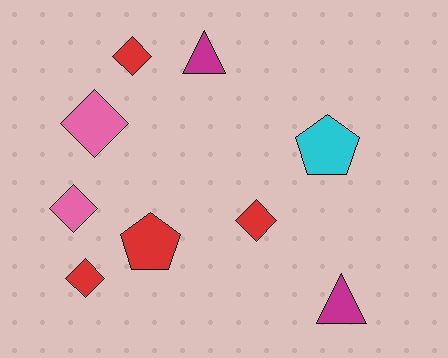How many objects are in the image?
There are 9 objects.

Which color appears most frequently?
Red, with 4 objects.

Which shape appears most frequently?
Diamond, with 5 objects.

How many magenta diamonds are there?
There are no magenta diamonds.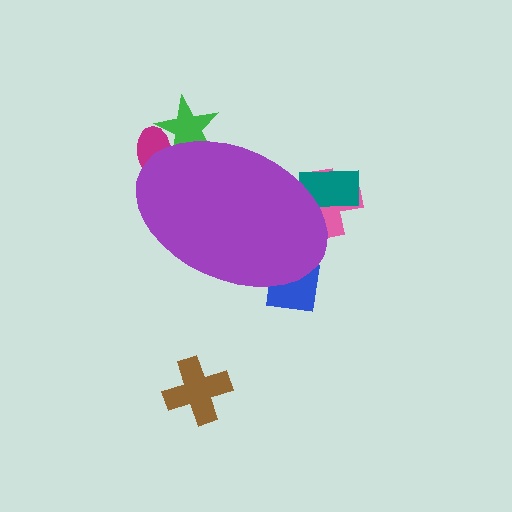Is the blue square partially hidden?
Yes, the blue square is partially hidden behind the purple ellipse.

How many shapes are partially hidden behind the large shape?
5 shapes are partially hidden.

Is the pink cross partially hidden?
Yes, the pink cross is partially hidden behind the purple ellipse.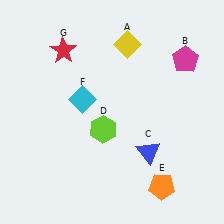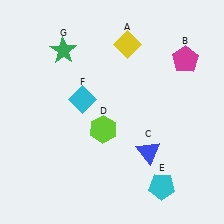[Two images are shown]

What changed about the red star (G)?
In Image 1, G is red. In Image 2, it changed to green.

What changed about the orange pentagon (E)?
In Image 1, E is orange. In Image 2, it changed to cyan.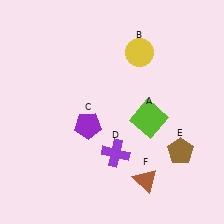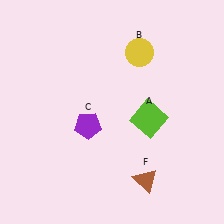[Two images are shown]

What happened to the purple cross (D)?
The purple cross (D) was removed in Image 2. It was in the bottom-right area of Image 1.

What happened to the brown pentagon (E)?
The brown pentagon (E) was removed in Image 2. It was in the bottom-right area of Image 1.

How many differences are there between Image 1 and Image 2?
There are 2 differences between the two images.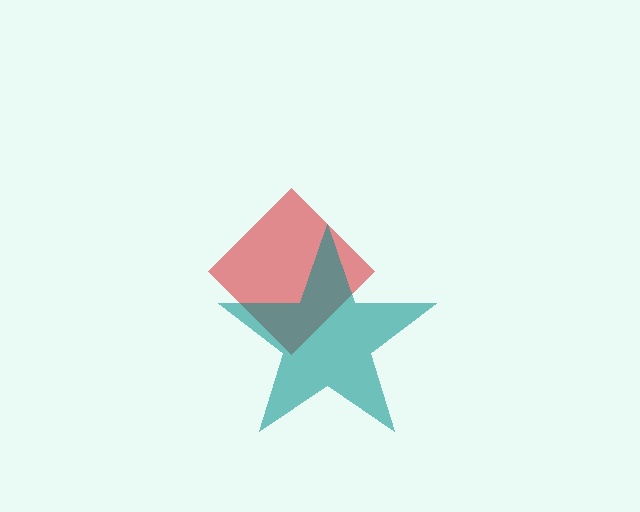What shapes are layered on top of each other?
The layered shapes are: a red diamond, a teal star.